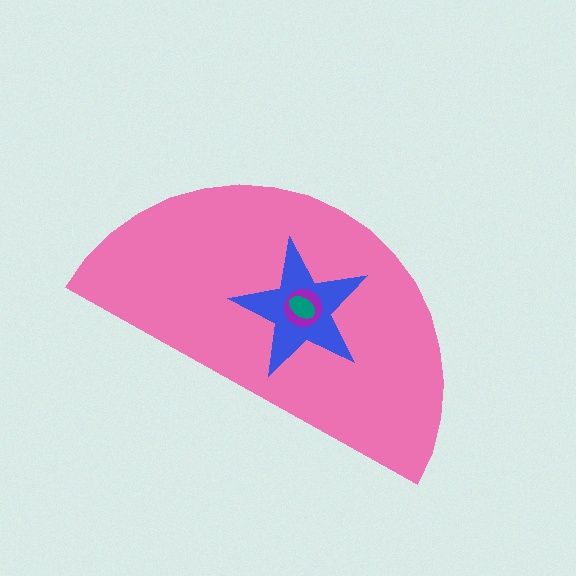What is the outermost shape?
The pink semicircle.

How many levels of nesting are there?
4.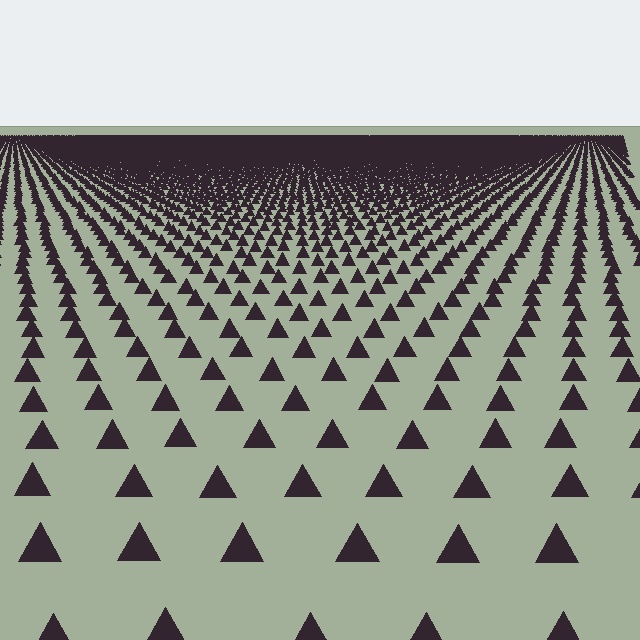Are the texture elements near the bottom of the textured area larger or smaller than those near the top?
Larger. Near the bottom, elements are closer to the viewer and appear at a bigger on-screen size.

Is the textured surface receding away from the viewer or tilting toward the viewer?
The surface is receding away from the viewer. Texture elements get smaller and denser toward the top.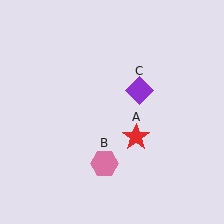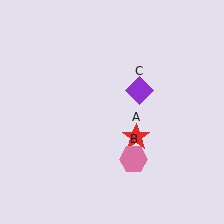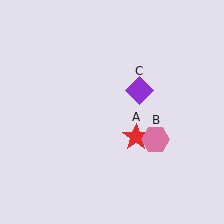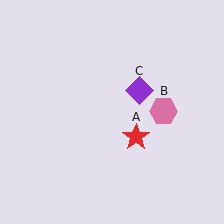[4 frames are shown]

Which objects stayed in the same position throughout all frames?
Red star (object A) and purple diamond (object C) remained stationary.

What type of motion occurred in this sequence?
The pink hexagon (object B) rotated counterclockwise around the center of the scene.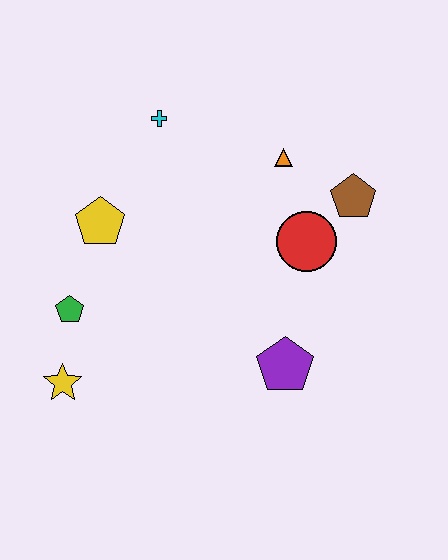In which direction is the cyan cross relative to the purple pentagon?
The cyan cross is above the purple pentagon.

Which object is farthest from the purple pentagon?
The cyan cross is farthest from the purple pentagon.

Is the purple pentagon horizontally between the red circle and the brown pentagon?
No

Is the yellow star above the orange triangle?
No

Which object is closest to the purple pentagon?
The red circle is closest to the purple pentagon.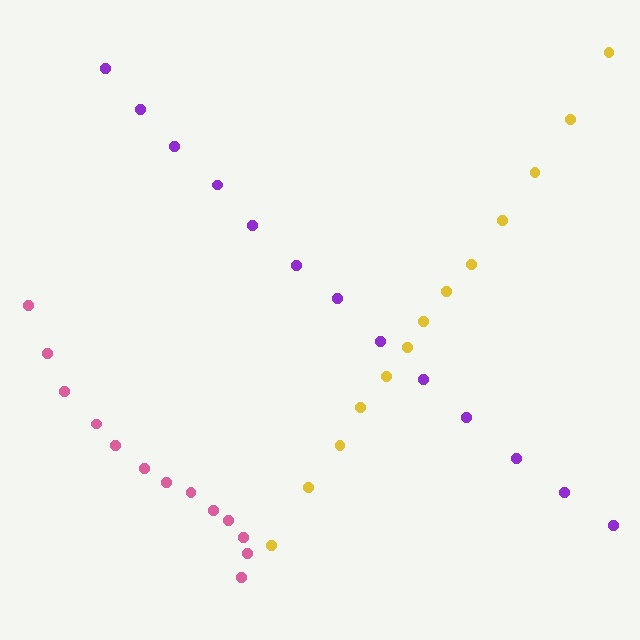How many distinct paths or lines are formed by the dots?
There are 3 distinct paths.